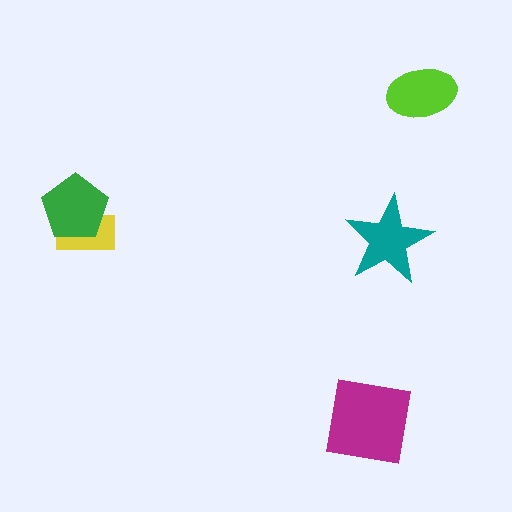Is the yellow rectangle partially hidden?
Yes, it is partially covered by another shape.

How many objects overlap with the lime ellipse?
0 objects overlap with the lime ellipse.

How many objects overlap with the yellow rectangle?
1 object overlaps with the yellow rectangle.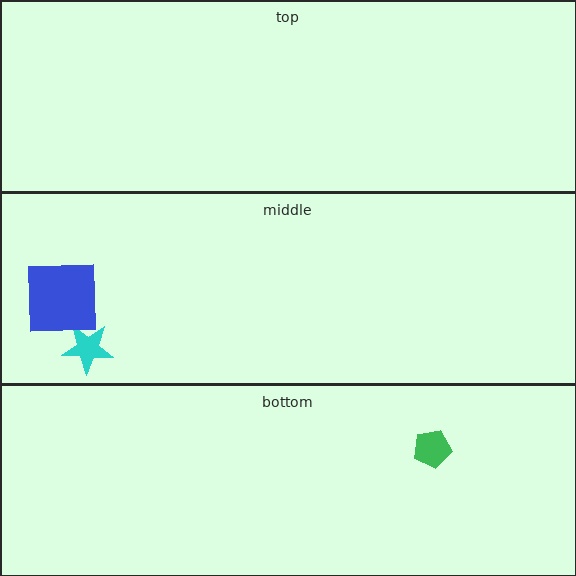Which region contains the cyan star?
The middle region.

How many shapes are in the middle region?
2.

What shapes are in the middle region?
The cyan star, the blue square.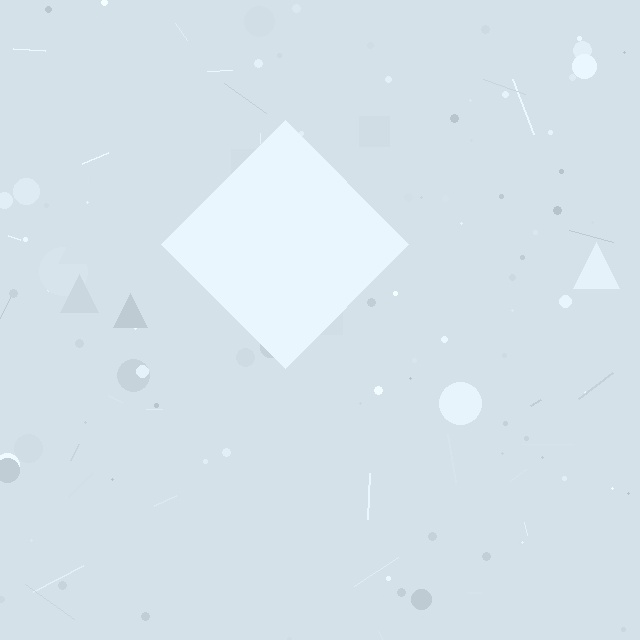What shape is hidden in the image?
A diamond is hidden in the image.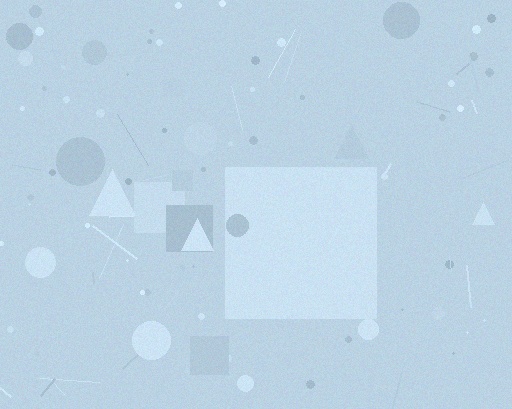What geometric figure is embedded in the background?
A square is embedded in the background.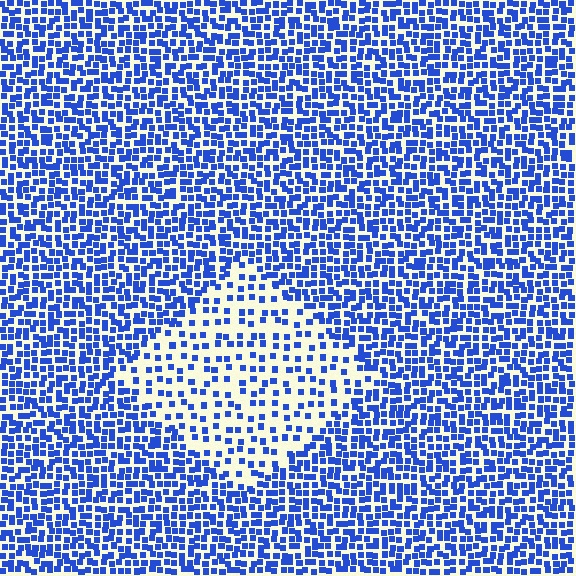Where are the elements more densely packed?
The elements are more densely packed outside the diamond boundary.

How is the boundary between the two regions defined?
The boundary is defined by a change in element density (approximately 2.3x ratio). All elements are the same color, size, and shape.